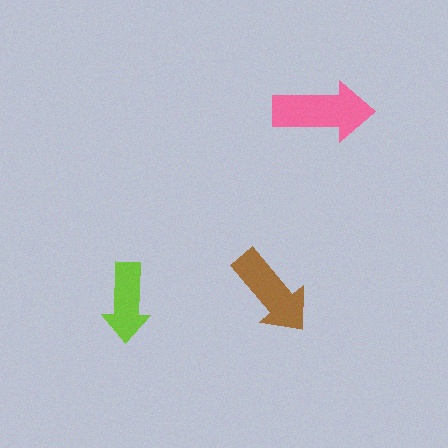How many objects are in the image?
There are 3 objects in the image.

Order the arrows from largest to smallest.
the pink one, the brown one, the lime one.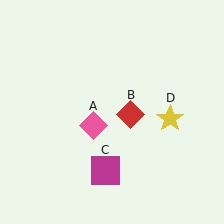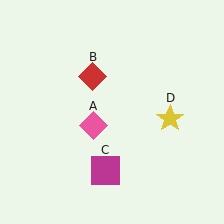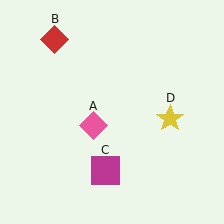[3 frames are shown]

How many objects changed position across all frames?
1 object changed position: red diamond (object B).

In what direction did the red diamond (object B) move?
The red diamond (object B) moved up and to the left.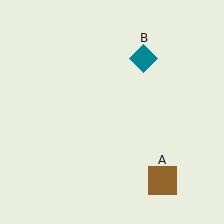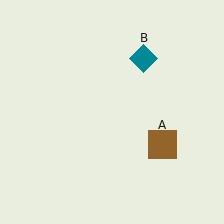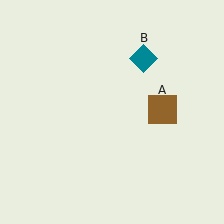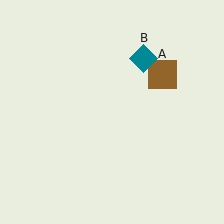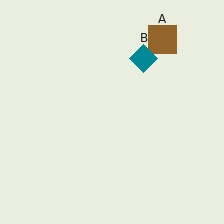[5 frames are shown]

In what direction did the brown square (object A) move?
The brown square (object A) moved up.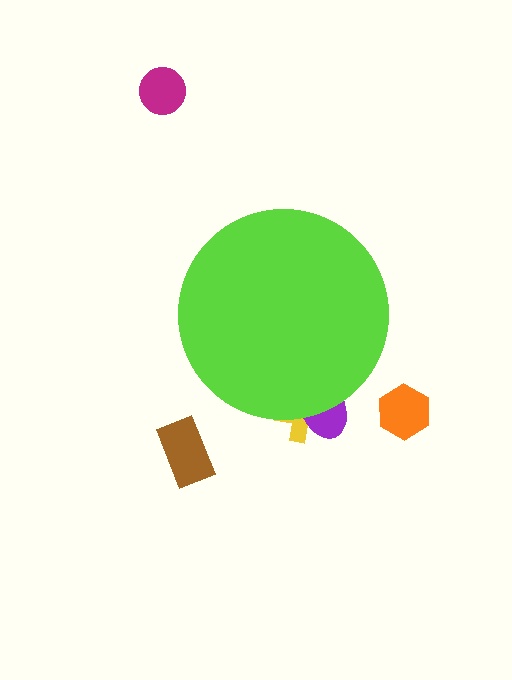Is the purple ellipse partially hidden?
Yes, the purple ellipse is partially hidden behind the lime circle.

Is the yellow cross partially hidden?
Yes, the yellow cross is partially hidden behind the lime circle.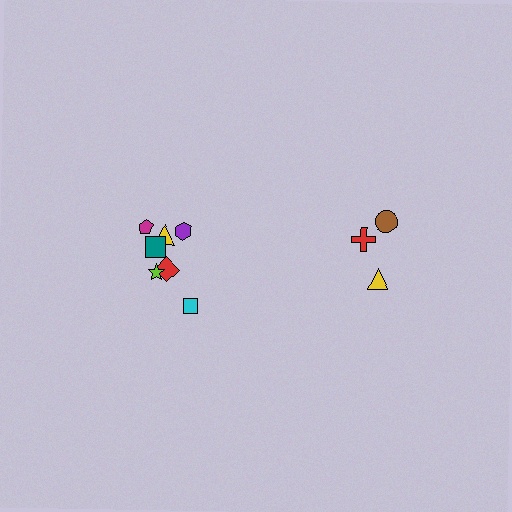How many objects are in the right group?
There are 3 objects.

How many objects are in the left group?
There are 7 objects.